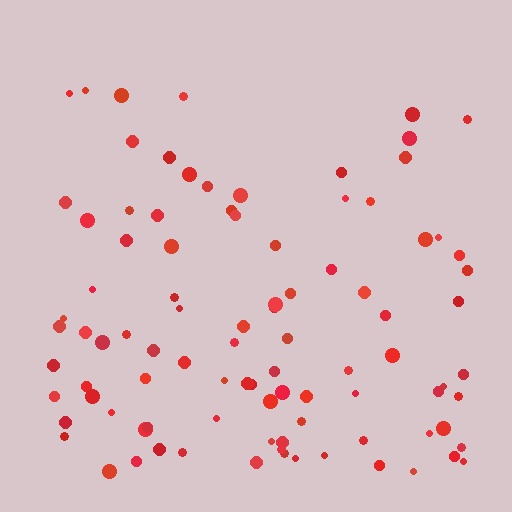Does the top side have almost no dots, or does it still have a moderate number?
Still a moderate number, just noticeably fewer than the bottom.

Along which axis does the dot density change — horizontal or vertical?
Vertical.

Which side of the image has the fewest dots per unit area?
The top.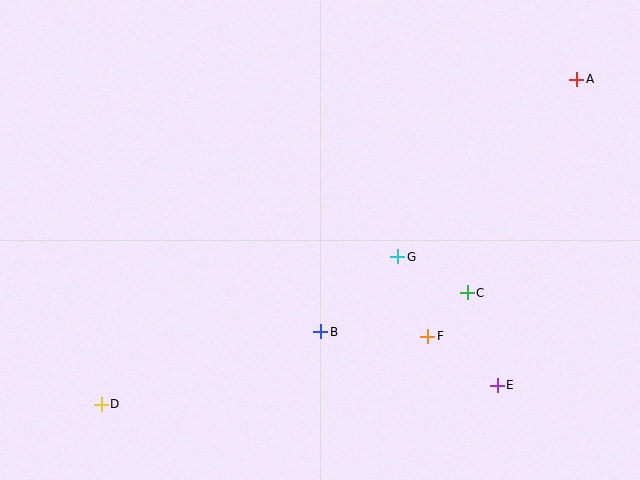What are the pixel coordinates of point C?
Point C is at (467, 293).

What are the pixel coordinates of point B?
Point B is at (321, 332).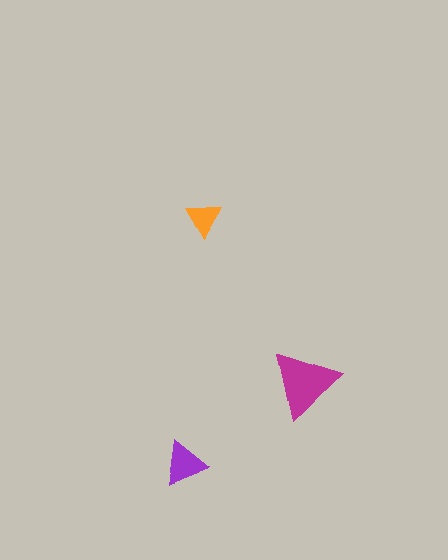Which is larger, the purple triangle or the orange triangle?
The purple one.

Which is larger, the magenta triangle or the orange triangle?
The magenta one.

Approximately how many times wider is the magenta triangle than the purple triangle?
About 1.5 times wider.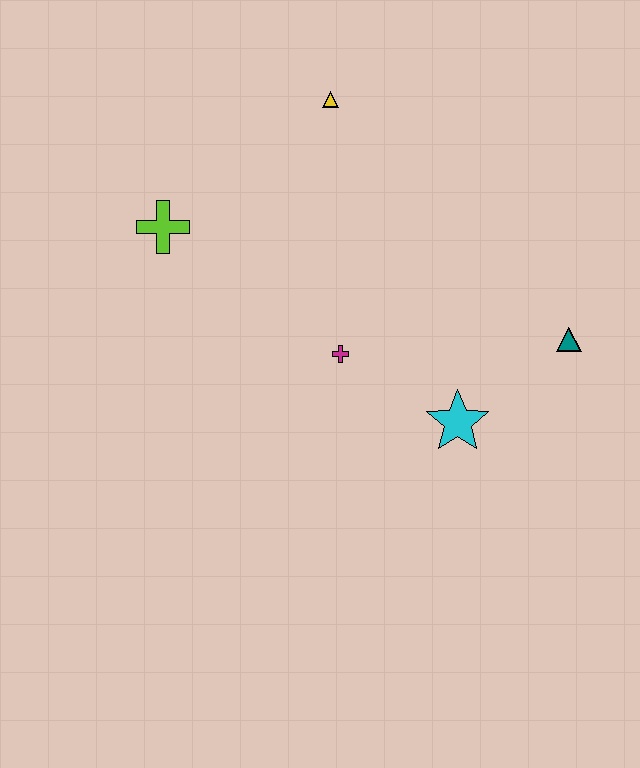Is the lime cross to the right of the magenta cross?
No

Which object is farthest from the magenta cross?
The yellow triangle is farthest from the magenta cross.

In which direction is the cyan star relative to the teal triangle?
The cyan star is to the left of the teal triangle.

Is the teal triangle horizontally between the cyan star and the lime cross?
No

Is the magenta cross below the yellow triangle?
Yes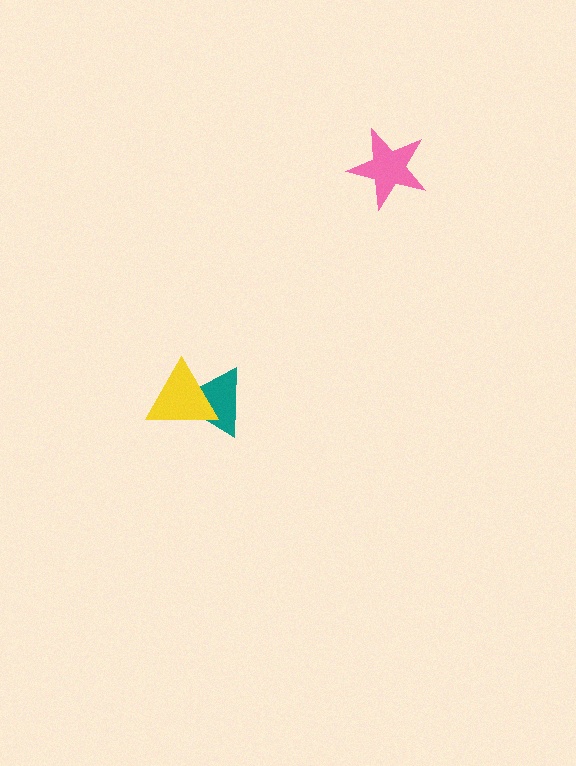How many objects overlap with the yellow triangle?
1 object overlaps with the yellow triangle.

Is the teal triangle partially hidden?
Yes, it is partially covered by another shape.